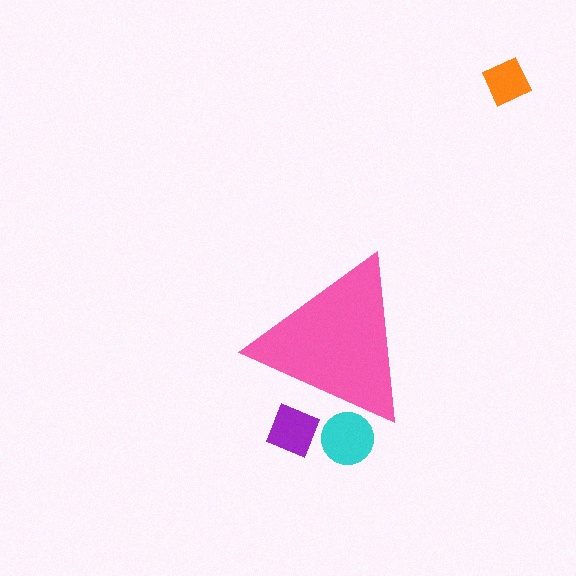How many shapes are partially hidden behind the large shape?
2 shapes are partially hidden.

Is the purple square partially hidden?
Yes, the purple square is partially hidden behind the pink triangle.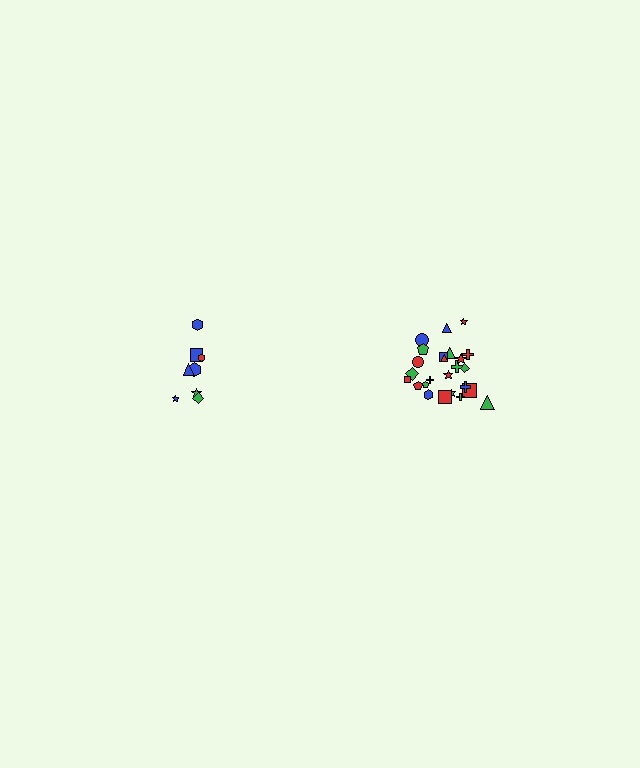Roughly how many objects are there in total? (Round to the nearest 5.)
Roughly 35 objects in total.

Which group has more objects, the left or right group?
The right group.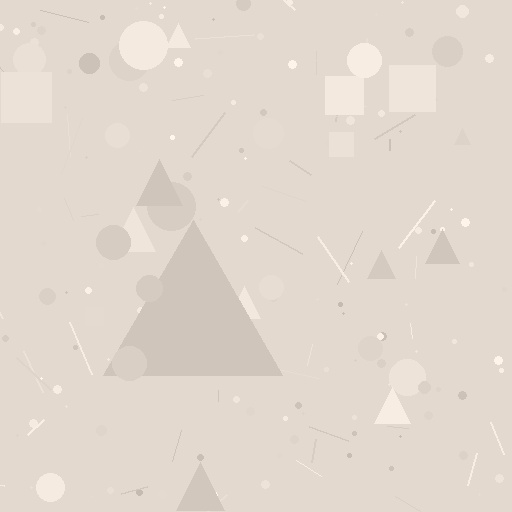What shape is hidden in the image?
A triangle is hidden in the image.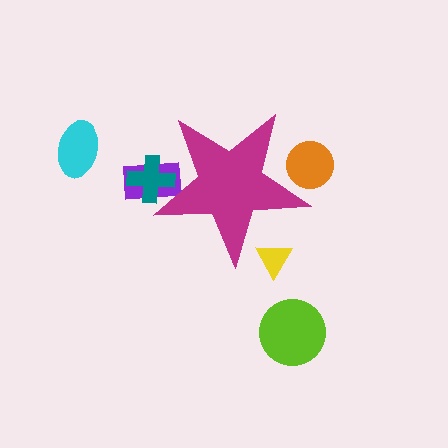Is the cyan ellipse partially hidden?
No, the cyan ellipse is fully visible.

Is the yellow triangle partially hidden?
Yes, the yellow triangle is partially hidden behind the magenta star.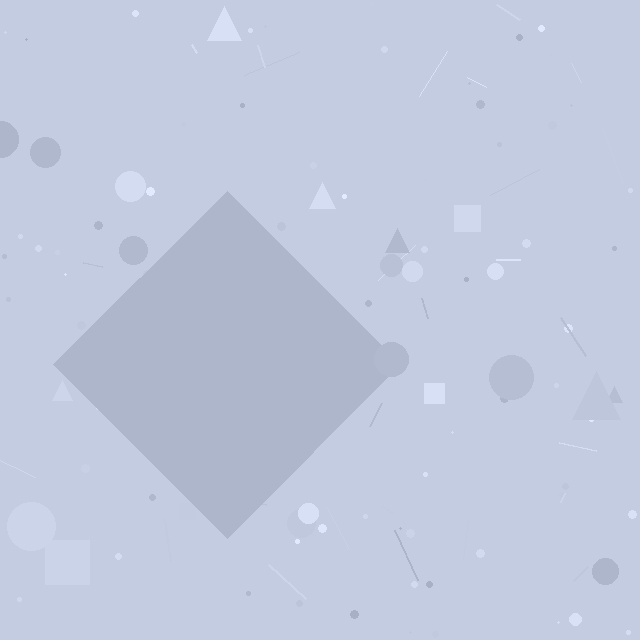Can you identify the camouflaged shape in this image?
The camouflaged shape is a diamond.